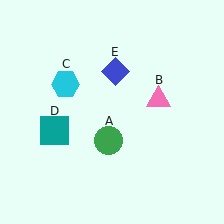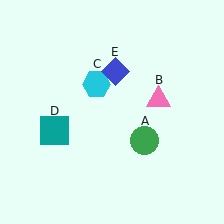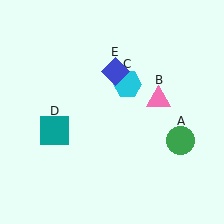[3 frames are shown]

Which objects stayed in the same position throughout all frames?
Pink triangle (object B) and teal square (object D) and blue diamond (object E) remained stationary.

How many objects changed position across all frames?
2 objects changed position: green circle (object A), cyan hexagon (object C).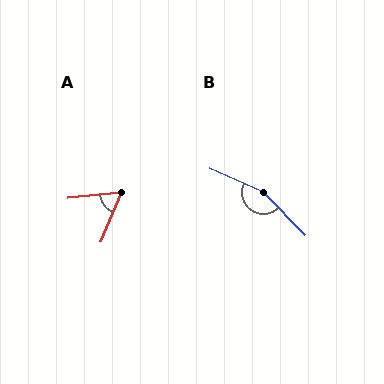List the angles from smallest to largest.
A (62°), B (158°).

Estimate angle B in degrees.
Approximately 158 degrees.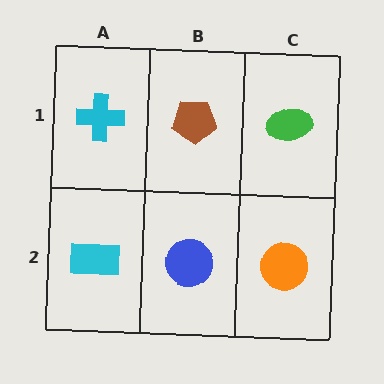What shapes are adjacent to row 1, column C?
An orange circle (row 2, column C), a brown pentagon (row 1, column B).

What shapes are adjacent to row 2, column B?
A brown pentagon (row 1, column B), a cyan rectangle (row 2, column A), an orange circle (row 2, column C).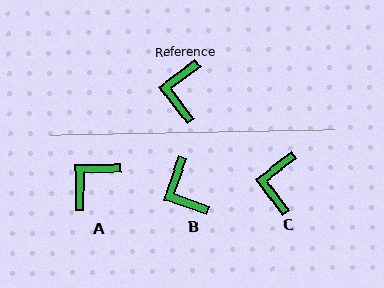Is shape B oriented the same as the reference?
No, it is off by about 34 degrees.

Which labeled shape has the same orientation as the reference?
C.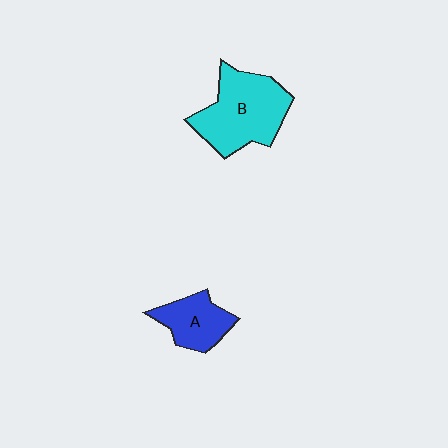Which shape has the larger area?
Shape B (cyan).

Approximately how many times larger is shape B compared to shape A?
Approximately 1.8 times.